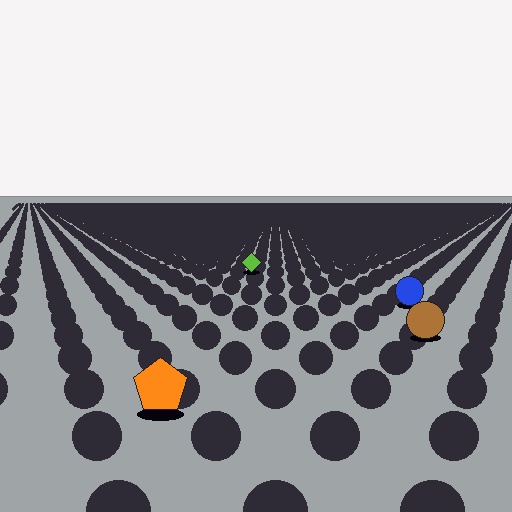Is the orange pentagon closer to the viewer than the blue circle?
Yes. The orange pentagon is closer — you can tell from the texture gradient: the ground texture is coarser near it.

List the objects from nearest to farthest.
From nearest to farthest: the orange pentagon, the brown circle, the blue circle, the lime diamond.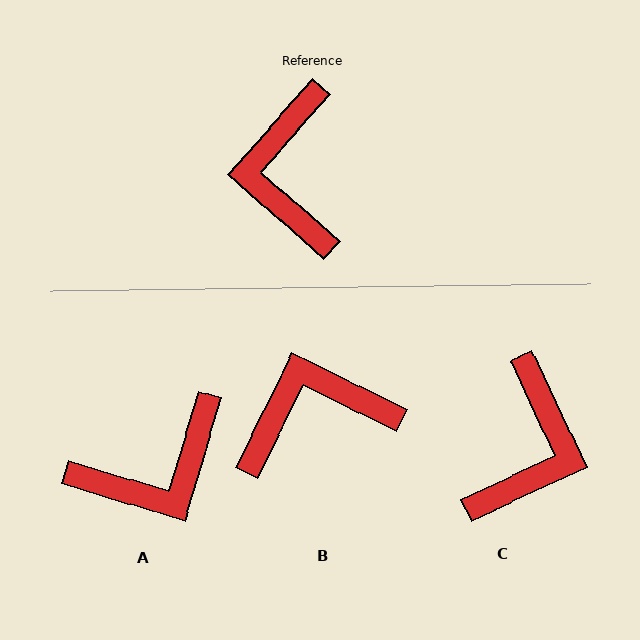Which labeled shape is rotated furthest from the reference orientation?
C, about 157 degrees away.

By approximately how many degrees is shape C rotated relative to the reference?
Approximately 157 degrees counter-clockwise.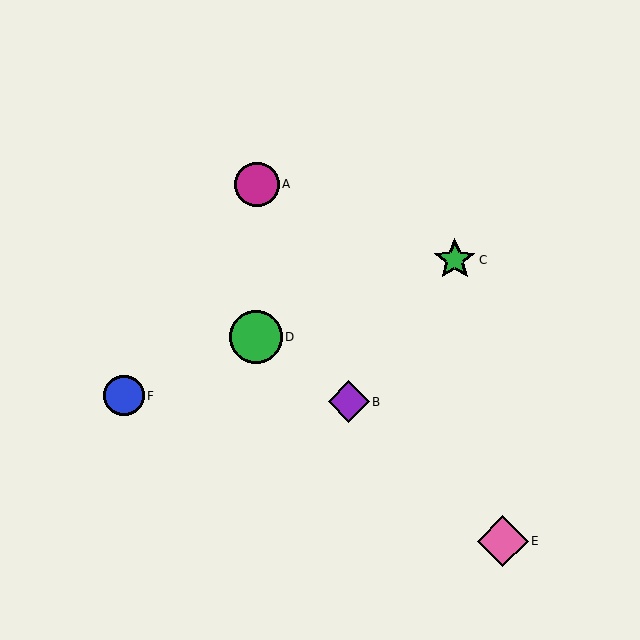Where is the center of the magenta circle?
The center of the magenta circle is at (257, 184).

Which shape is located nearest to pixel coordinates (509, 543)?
The pink diamond (labeled E) at (503, 541) is nearest to that location.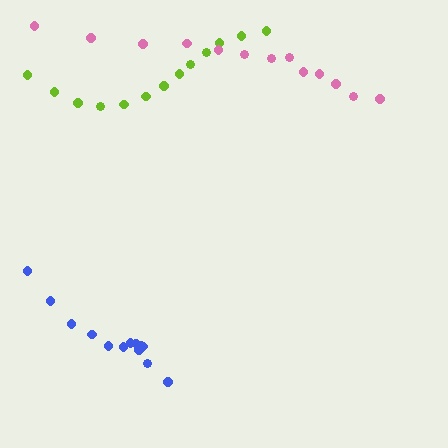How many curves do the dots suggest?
There are 3 distinct paths.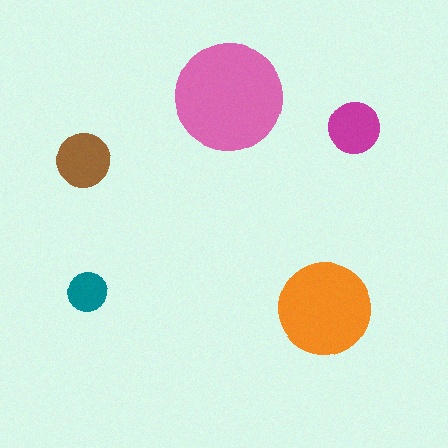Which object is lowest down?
The orange circle is bottommost.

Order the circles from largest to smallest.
the pink one, the orange one, the brown one, the magenta one, the teal one.